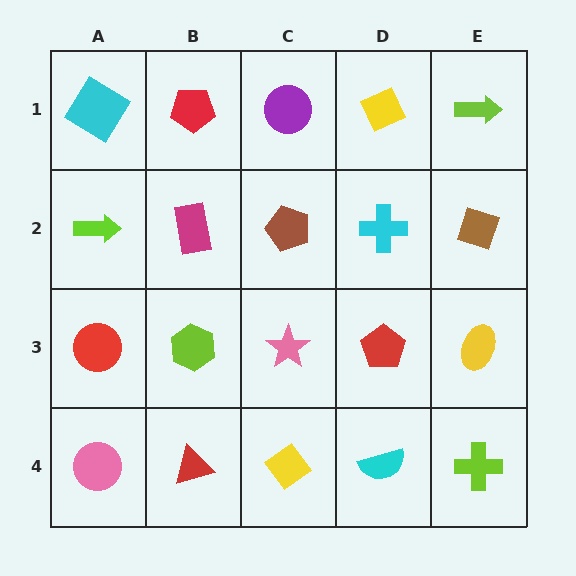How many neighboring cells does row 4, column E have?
2.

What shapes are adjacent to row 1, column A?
A lime arrow (row 2, column A), a red pentagon (row 1, column B).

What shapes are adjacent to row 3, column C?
A brown pentagon (row 2, column C), a yellow diamond (row 4, column C), a lime hexagon (row 3, column B), a red pentagon (row 3, column D).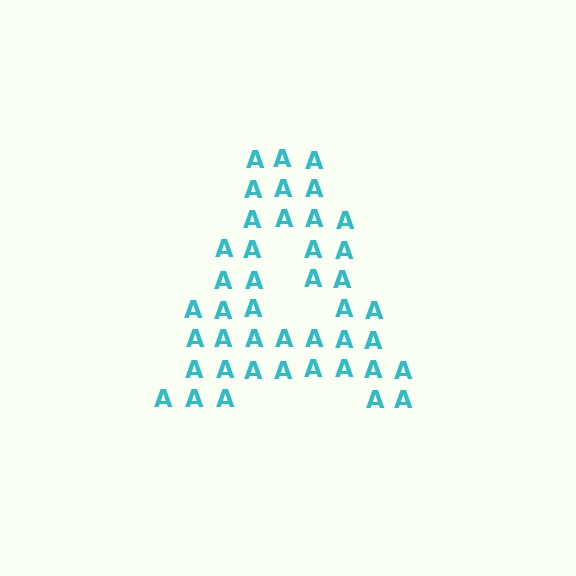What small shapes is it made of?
It is made of small letter A's.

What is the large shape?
The large shape is the letter A.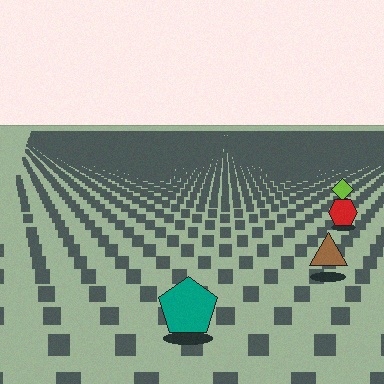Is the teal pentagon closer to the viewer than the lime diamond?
Yes. The teal pentagon is closer — you can tell from the texture gradient: the ground texture is coarser near it.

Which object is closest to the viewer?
The teal pentagon is closest. The texture marks near it are larger and more spread out.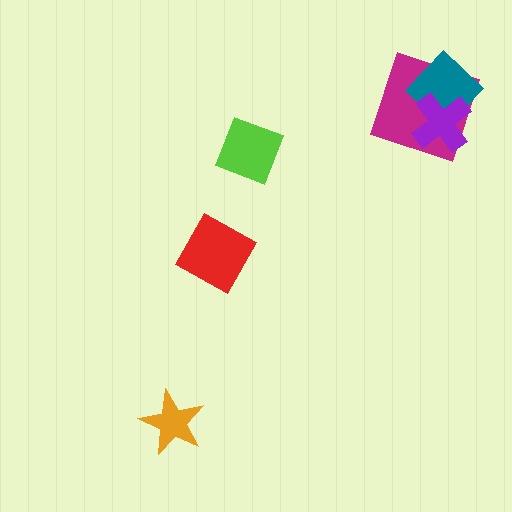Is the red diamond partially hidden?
No, no other shape covers it.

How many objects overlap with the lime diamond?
0 objects overlap with the lime diamond.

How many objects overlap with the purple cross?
2 objects overlap with the purple cross.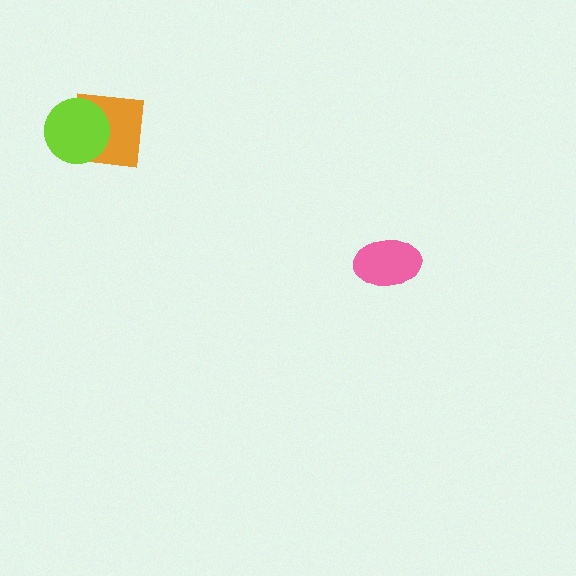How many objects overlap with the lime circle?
1 object overlaps with the lime circle.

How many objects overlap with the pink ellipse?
0 objects overlap with the pink ellipse.